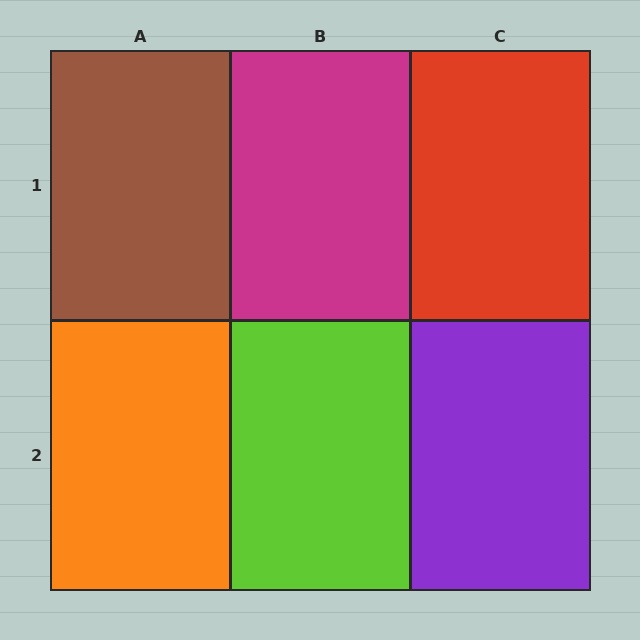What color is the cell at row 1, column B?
Magenta.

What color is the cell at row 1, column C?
Red.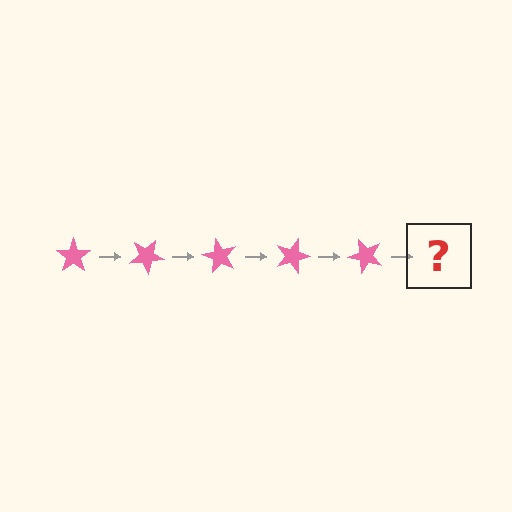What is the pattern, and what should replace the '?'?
The pattern is that the star rotates 30 degrees each step. The '?' should be a pink star rotated 150 degrees.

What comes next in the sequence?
The next element should be a pink star rotated 150 degrees.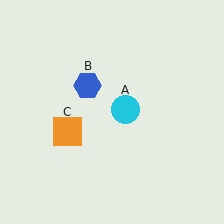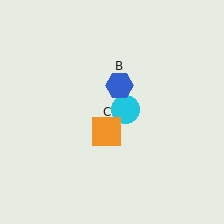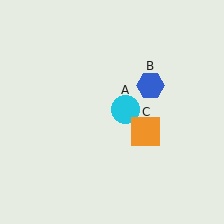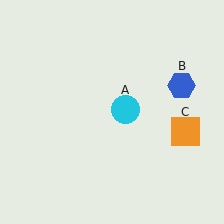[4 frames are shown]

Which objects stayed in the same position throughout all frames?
Cyan circle (object A) remained stationary.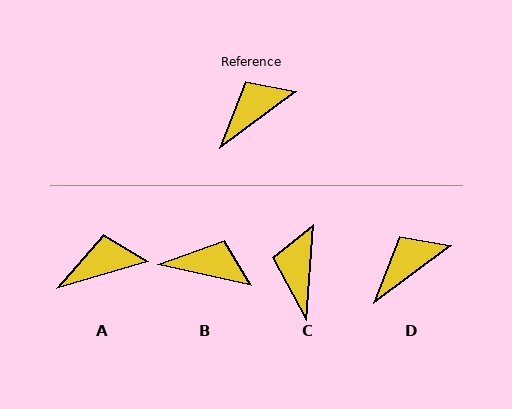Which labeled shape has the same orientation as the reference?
D.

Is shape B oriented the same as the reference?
No, it is off by about 49 degrees.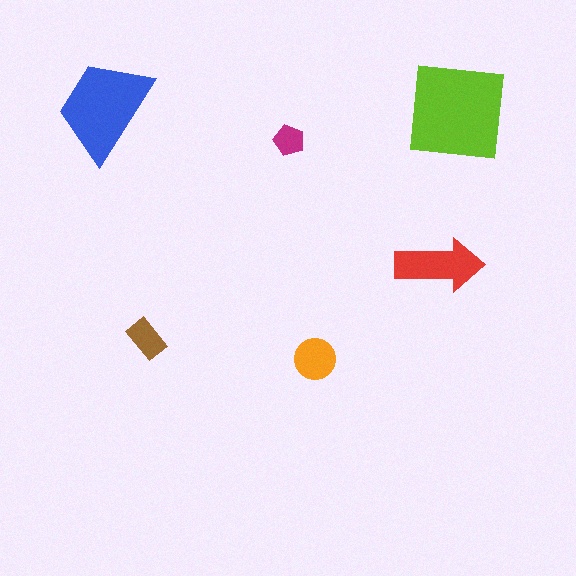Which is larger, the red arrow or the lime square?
The lime square.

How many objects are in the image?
There are 6 objects in the image.